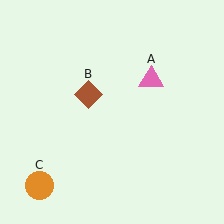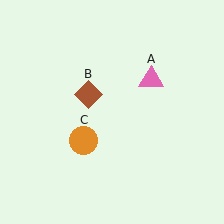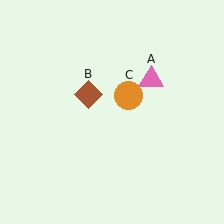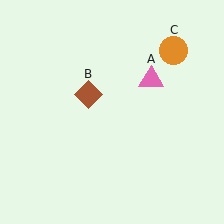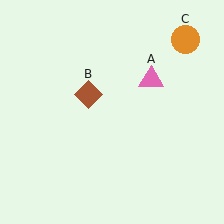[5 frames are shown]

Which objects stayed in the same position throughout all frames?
Pink triangle (object A) and brown diamond (object B) remained stationary.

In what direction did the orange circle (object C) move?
The orange circle (object C) moved up and to the right.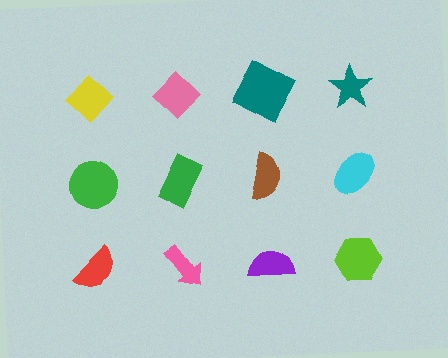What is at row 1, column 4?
A teal star.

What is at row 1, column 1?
A yellow diamond.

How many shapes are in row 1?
4 shapes.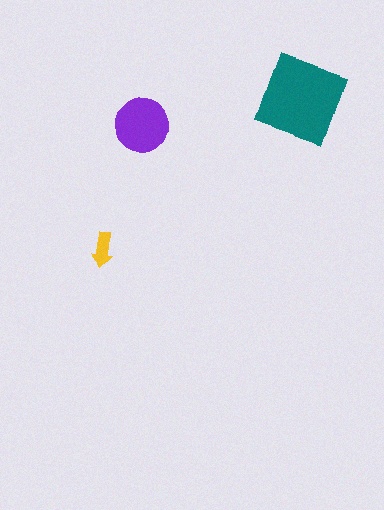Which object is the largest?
The teal square.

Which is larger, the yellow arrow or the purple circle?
The purple circle.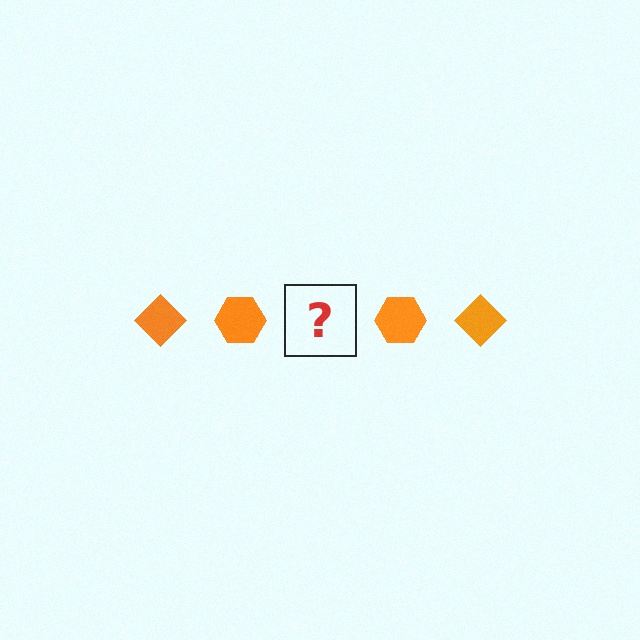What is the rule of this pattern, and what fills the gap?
The rule is that the pattern cycles through diamond, hexagon shapes in orange. The gap should be filled with an orange diamond.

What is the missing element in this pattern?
The missing element is an orange diamond.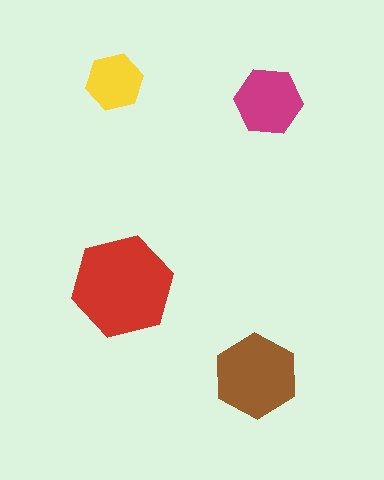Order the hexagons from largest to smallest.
the red one, the brown one, the magenta one, the yellow one.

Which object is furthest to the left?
The yellow hexagon is leftmost.